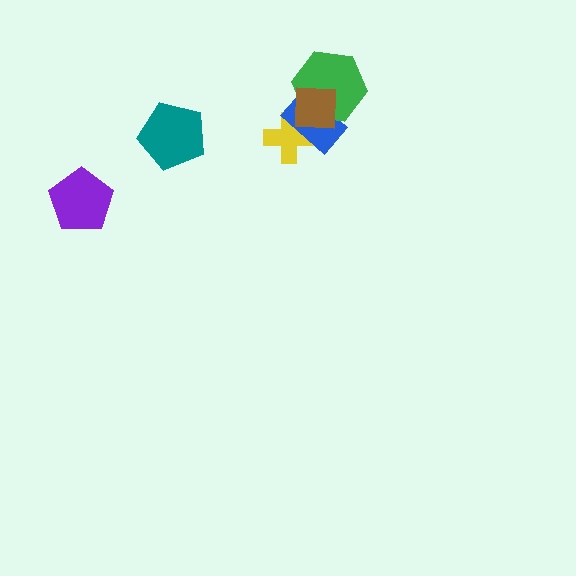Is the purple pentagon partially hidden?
No, no other shape covers it.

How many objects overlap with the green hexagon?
2 objects overlap with the green hexagon.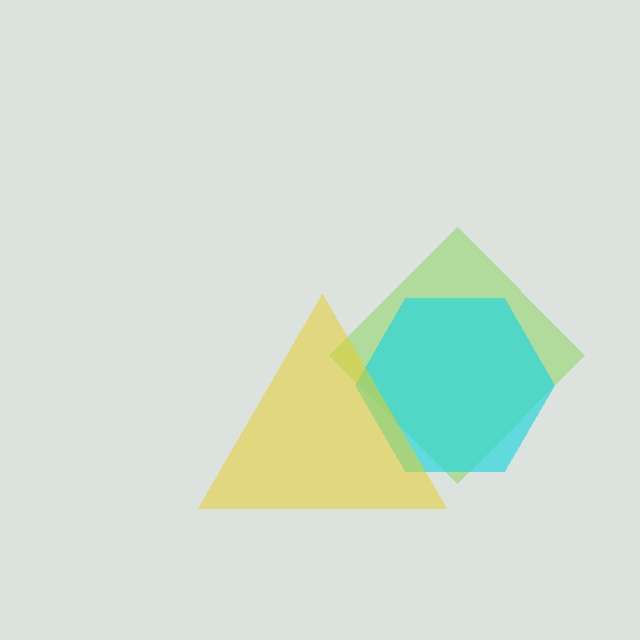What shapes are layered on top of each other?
The layered shapes are: a lime diamond, a cyan hexagon, a yellow triangle.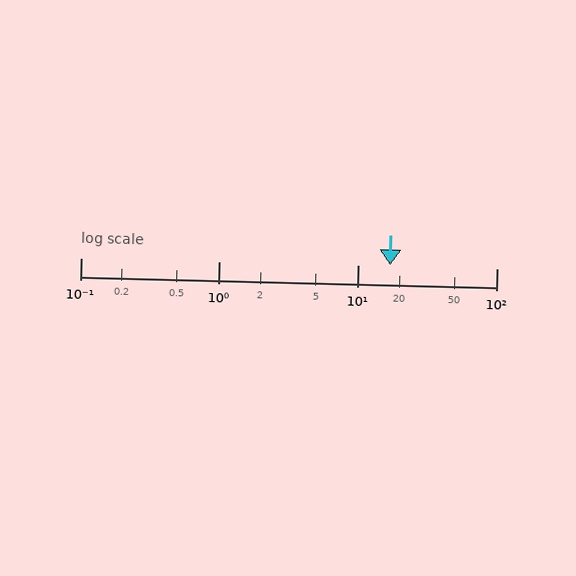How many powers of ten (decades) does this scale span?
The scale spans 3 decades, from 0.1 to 100.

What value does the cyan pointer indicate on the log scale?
The pointer indicates approximately 17.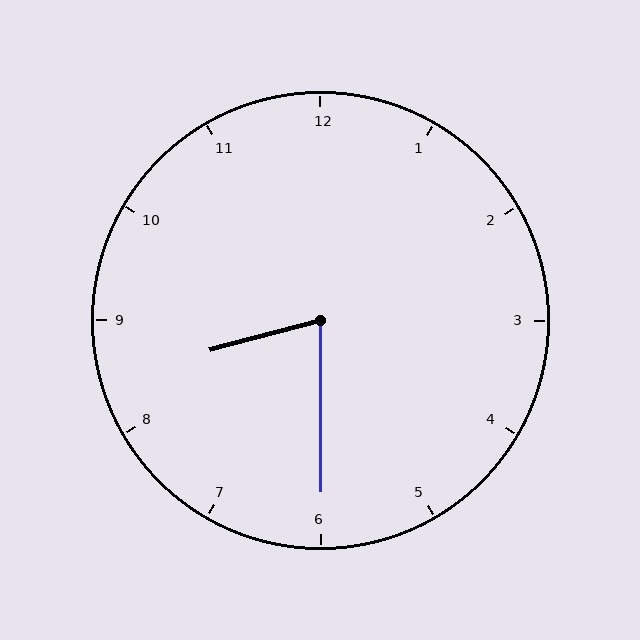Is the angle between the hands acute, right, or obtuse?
It is acute.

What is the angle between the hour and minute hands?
Approximately 75 degrees.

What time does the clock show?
8:30.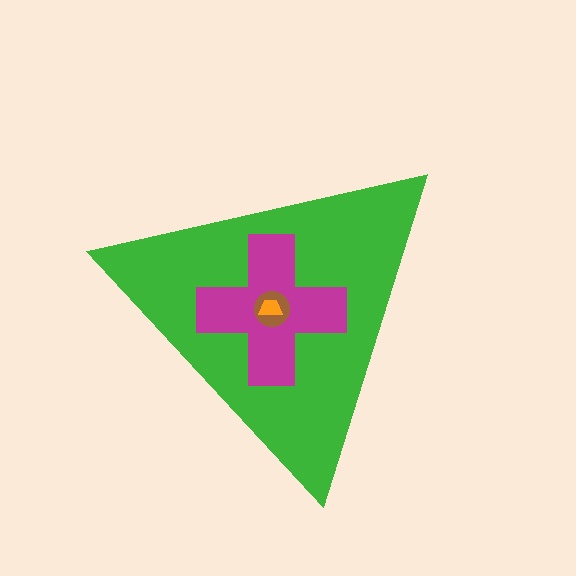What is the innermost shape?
The orange trapezoid.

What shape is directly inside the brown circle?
The orange trapezoid.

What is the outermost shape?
The green triangle.